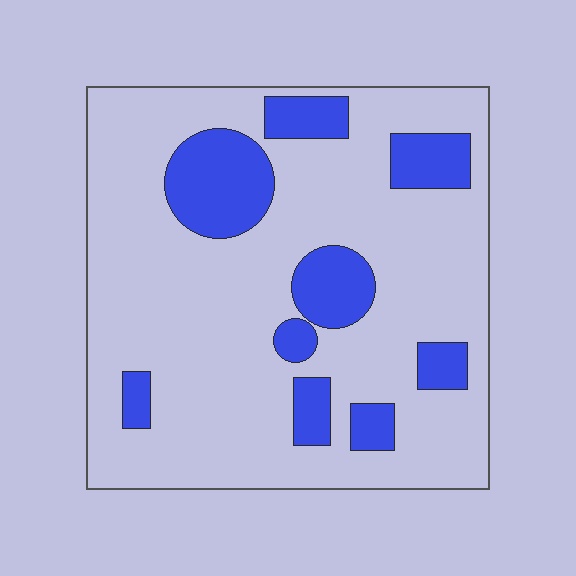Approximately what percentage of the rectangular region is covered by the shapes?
Approximately 20%.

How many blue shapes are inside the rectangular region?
9.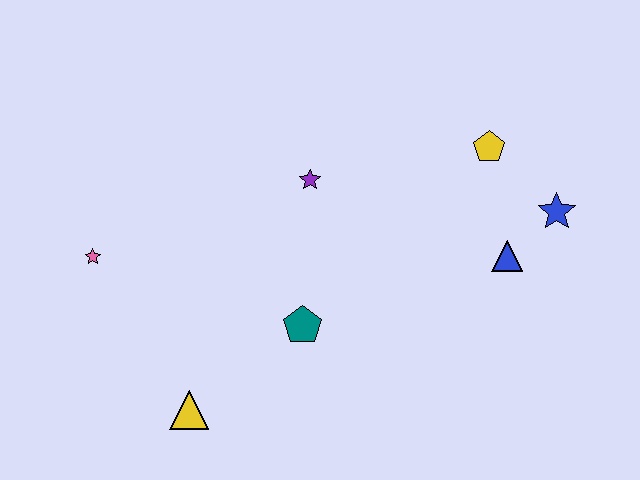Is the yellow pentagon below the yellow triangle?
No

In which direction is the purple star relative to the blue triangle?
The purple star is to the left of the blue triangle.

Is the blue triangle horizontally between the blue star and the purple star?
Yes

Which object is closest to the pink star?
The yellow triangle is closest to the pink star.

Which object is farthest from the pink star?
The blue star is farthest from the pink star.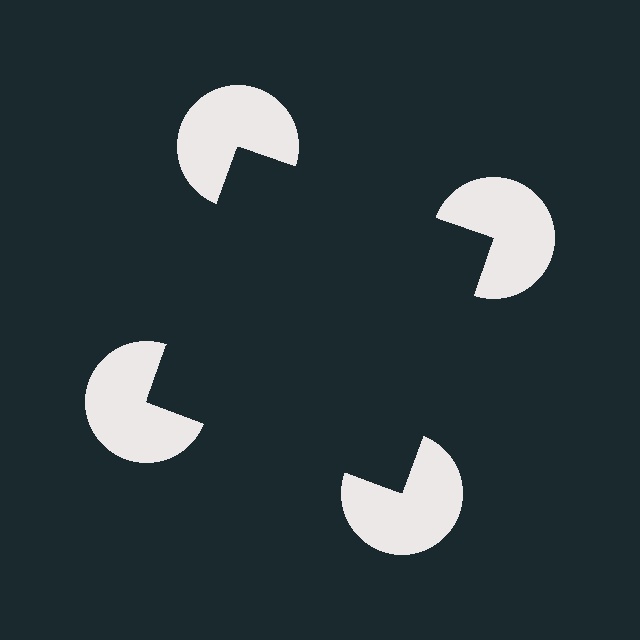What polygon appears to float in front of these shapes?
An illusory square — its edges are inferred from the aligned wedge cuts in the pac-man discs, not physically drawn.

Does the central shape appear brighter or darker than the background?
It typically appears slightly darker than the background, even though no actual brightness change is drawn.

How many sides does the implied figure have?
4 sides.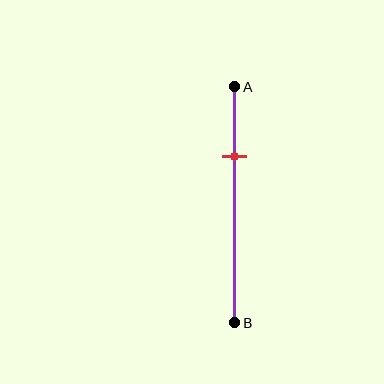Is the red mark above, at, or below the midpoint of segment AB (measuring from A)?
The red mark is above the midpoint of segment AB.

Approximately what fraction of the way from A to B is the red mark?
The red mark is approximately 30% of the way from A to B.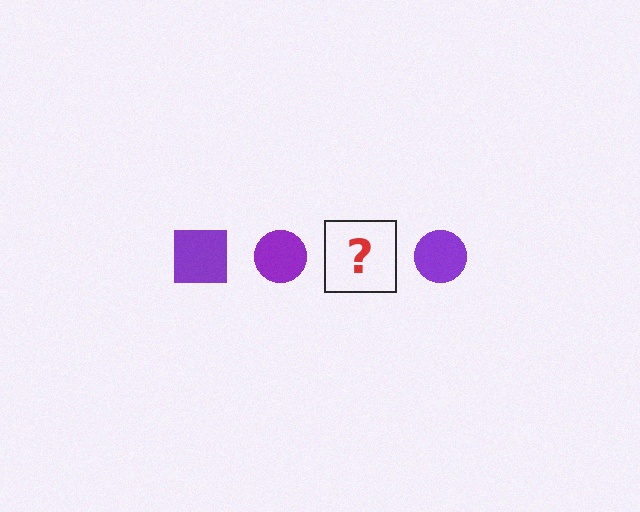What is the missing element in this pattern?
The missing element is a purple square.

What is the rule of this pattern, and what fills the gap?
The rule is that the pattern cycles through square, circle shapes in purple. The gap should be filled with a purple square.